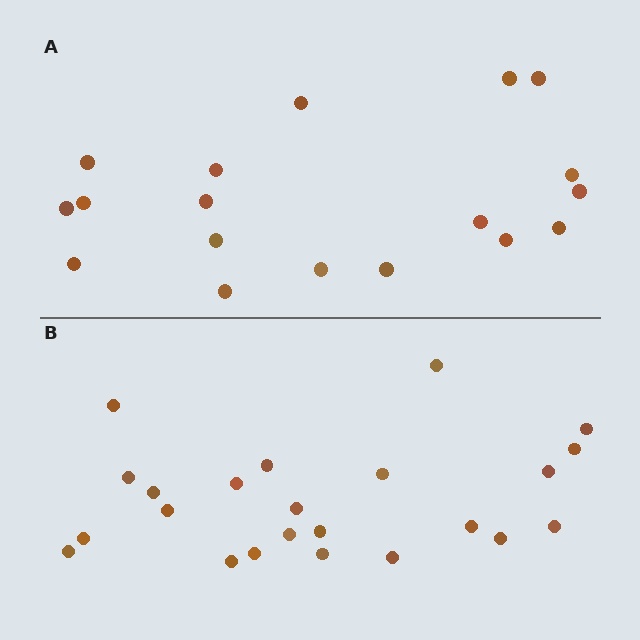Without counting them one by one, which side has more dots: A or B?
Region B (the bottom region) has more dots.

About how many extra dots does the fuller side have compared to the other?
Region B has about 5 more dots than region A.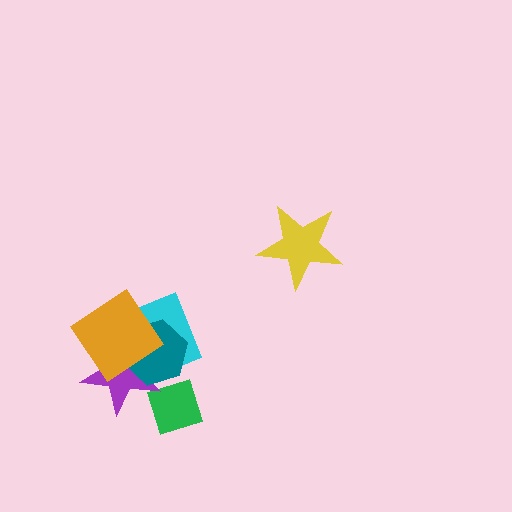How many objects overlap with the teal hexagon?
4 objects overlap with the teal hexagon.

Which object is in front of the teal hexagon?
The orange diamond is in front of the teal hexagon.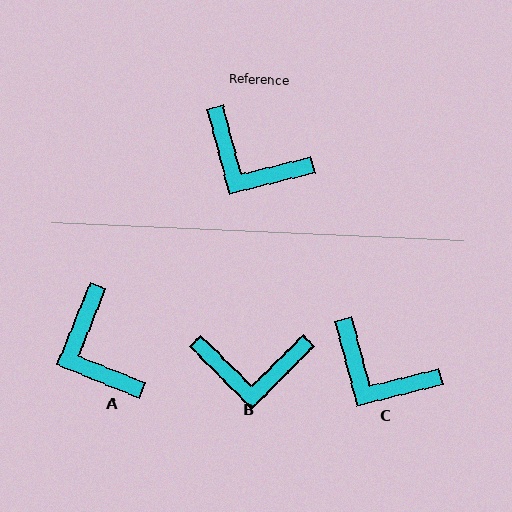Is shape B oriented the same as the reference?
No, it is off by about 31 degrees.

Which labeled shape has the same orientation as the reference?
C.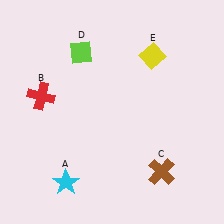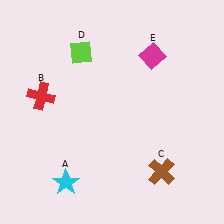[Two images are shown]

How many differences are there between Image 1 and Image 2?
There is 1 difference between the two images.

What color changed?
The diamond (E) changed from yellow in Image 1 to magenta in Image 2.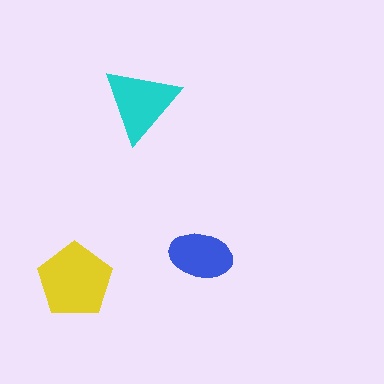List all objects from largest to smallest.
The yellow pentagon, the cyan triangle, the blue ellipse.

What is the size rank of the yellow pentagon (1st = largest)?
1st.